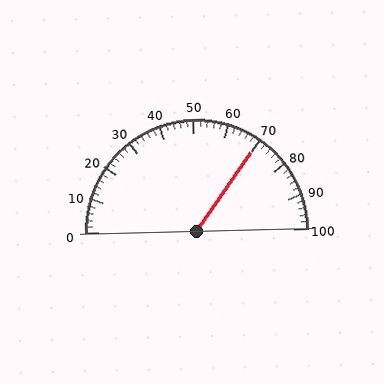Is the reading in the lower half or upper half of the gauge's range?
The reading is in the upper half of the range (0 to 100).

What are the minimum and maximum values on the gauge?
The gauge ranges from 0 to 100.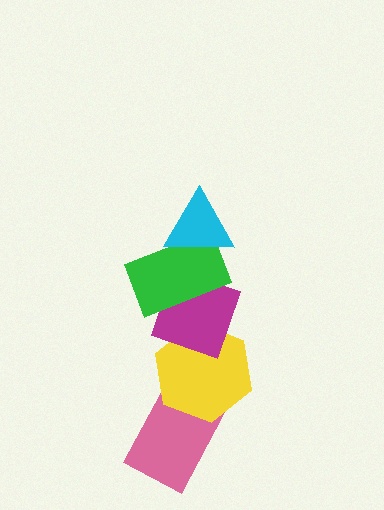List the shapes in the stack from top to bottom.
From top to bottom: the cyan triangle, the green rectangle, the magenta diamond, the yellow hexagon, the pink rectangle.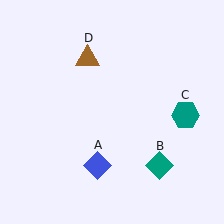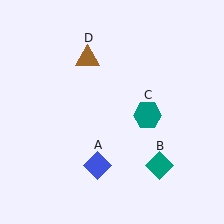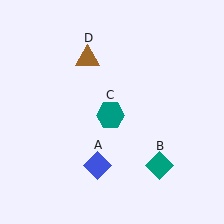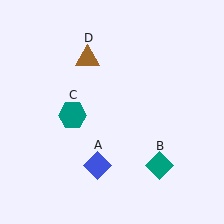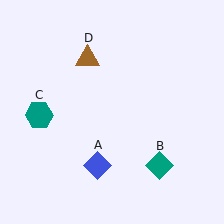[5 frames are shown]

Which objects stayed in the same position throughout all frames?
Blue diamond (object A) and teal diamond (object B) and brown triangle (object D) remained stationary.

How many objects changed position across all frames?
1 object changed position: teal hexagon (object C).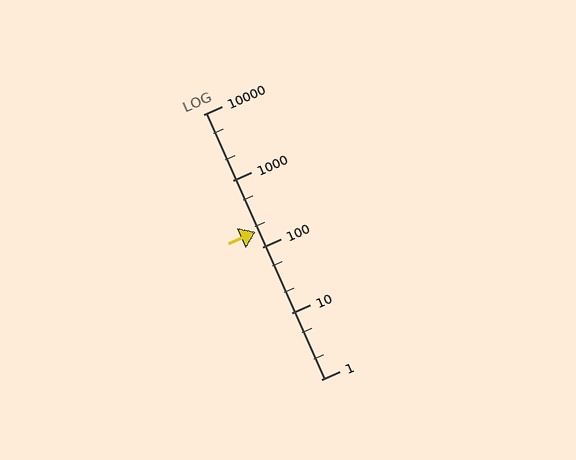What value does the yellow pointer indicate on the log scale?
The pointer indicates approximately 170.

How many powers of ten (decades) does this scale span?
The scale spans 4 decades, from 1 to 10000.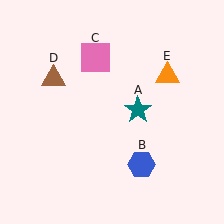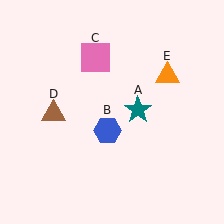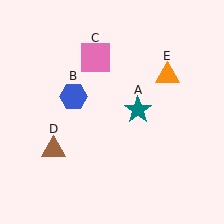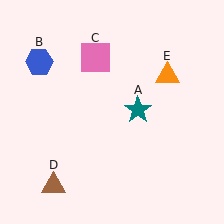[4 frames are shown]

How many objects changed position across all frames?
2 objects changed position: blue hexagon (object B), brown triangle (object D).